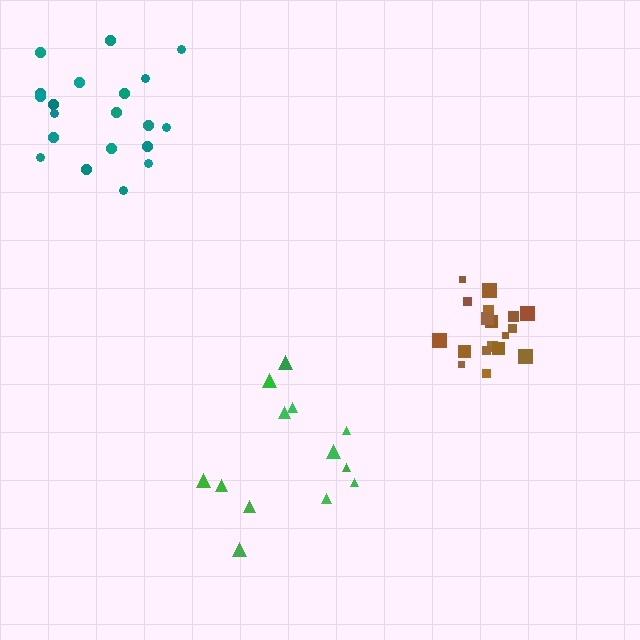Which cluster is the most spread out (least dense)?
Green.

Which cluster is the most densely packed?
Brown.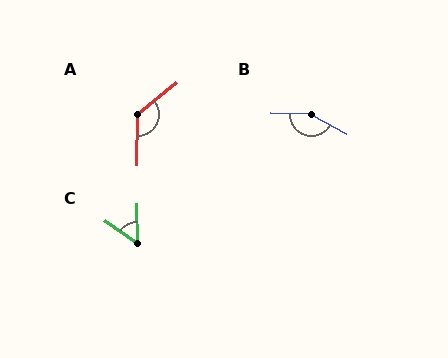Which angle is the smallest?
C, at approximately 54 degrees.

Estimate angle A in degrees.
Approximately 130 degrees.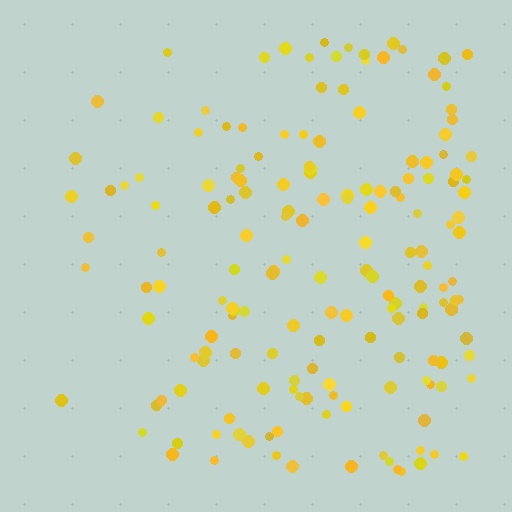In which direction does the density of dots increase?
From left to right, with the right side densest.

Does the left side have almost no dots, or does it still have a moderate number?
Still a moderate number, just noticeably fewer than the right.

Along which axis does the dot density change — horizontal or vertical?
Horizontal.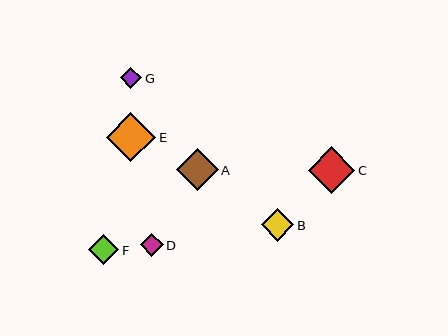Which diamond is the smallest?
Diamond G is the smallest with a size of approximately 22 pixels.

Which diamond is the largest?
Diamond E is the largest with a size of approximately 49 pixels.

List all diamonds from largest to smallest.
From largest to smallest: E, C, A, B, F, D, G.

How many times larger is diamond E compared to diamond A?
Diamond E is approximately 1.2 times the size of diamond A.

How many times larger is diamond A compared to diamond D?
Diamond A is approximately 1.8 times the size of diamond D.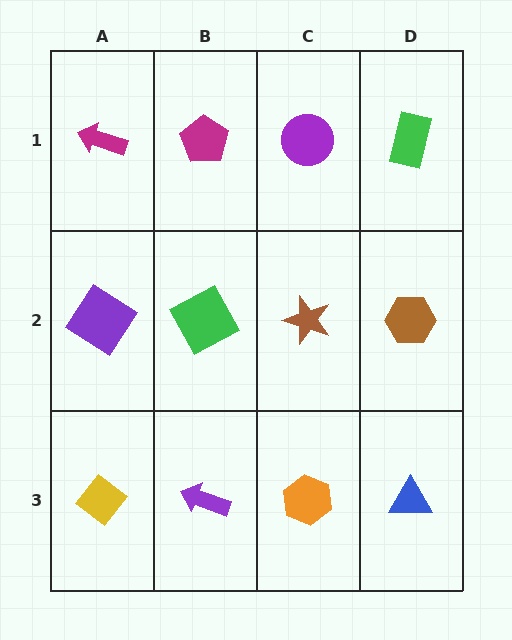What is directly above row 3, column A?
A purple diamond.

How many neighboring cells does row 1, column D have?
2.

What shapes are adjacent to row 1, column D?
A brown hexagon (row 2, column D), a purple circle (row 1, column C).